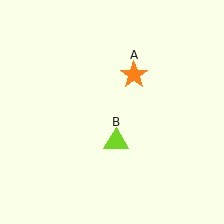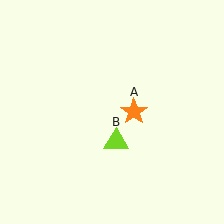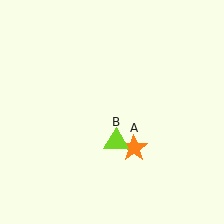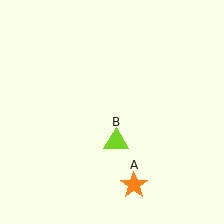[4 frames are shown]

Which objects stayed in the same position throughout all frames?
Lime triangle (object B) remained stationary.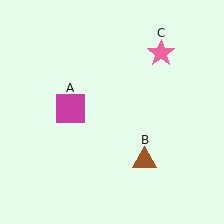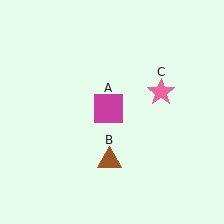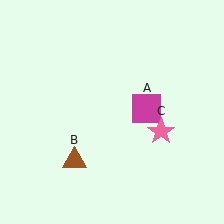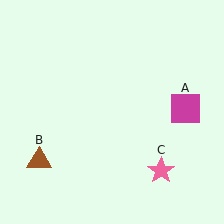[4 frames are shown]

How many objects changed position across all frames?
3 objects changed position: magenta square (object A), brown triangle (object B), pink star (object C).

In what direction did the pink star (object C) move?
The pink star (object C) moved down.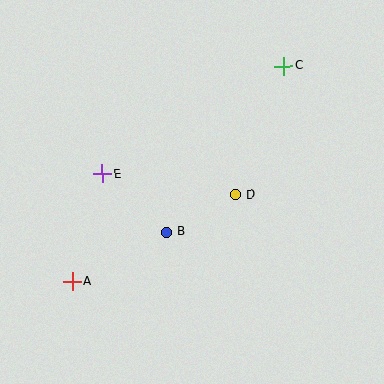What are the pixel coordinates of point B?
Point B is at (166, 232).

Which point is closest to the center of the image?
Point D at (235, 195) is closest to the center.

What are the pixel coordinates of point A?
Point A is at (72, 282).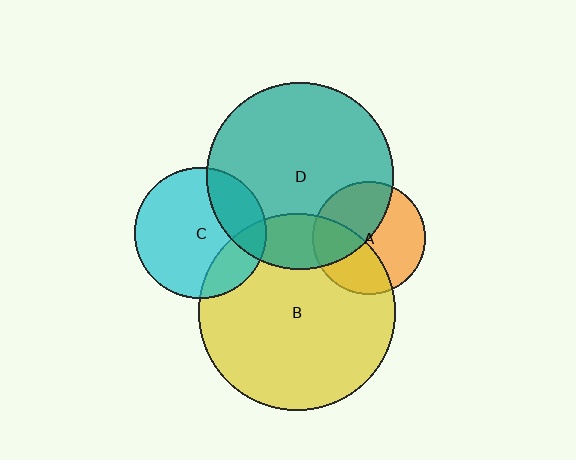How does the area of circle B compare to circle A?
Approximately 3.1 times.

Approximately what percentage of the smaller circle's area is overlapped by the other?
Approximately 40%.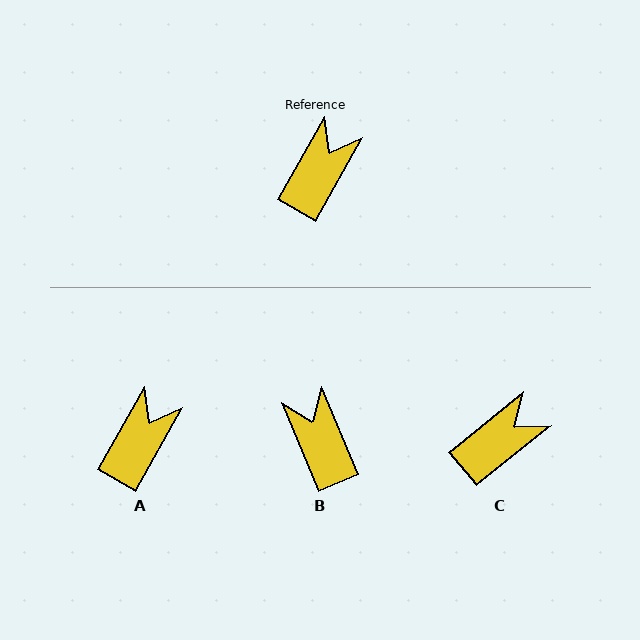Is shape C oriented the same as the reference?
No, it is off by about 22 degrees.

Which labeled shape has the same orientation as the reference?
A.